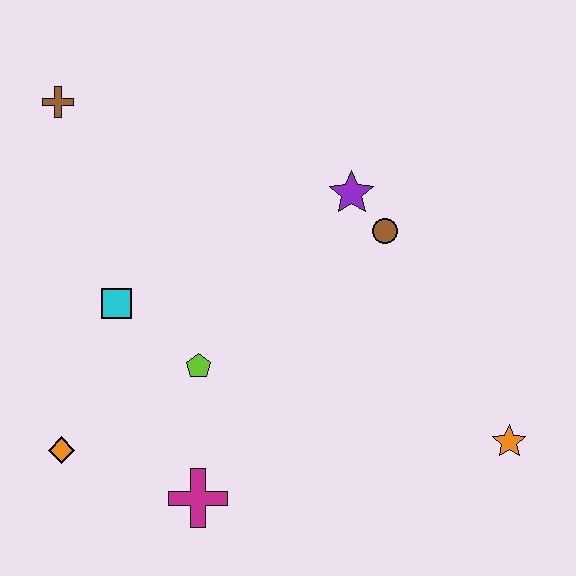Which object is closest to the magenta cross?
The lime pentagon is closest to the magenta cross.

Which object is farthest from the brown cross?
The orange star is farthest from the brown cross.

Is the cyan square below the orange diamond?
No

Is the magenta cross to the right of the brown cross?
Yes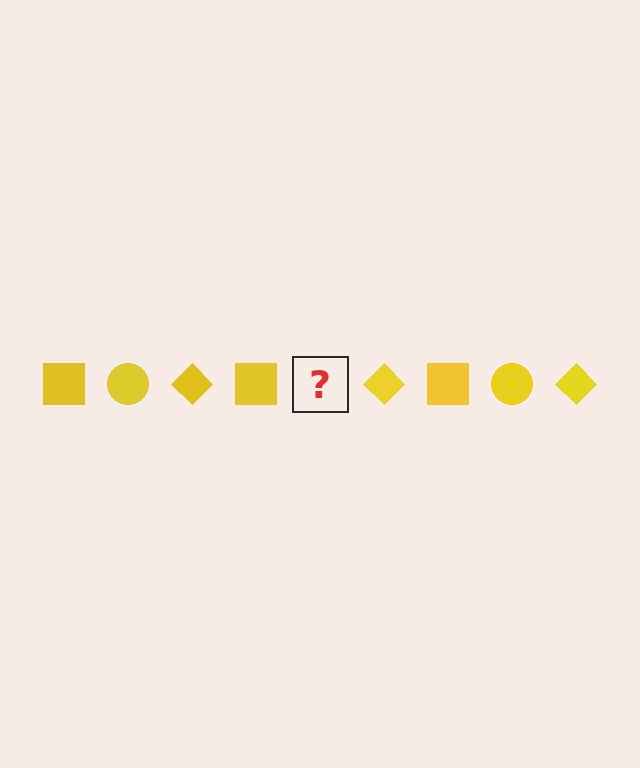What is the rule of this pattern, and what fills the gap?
The rule is that the pattern cycles through square, circle, diamond shapes in yellow. The gap should be filled with a yellow circle.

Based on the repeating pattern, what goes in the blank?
The blank should be a yellow circle.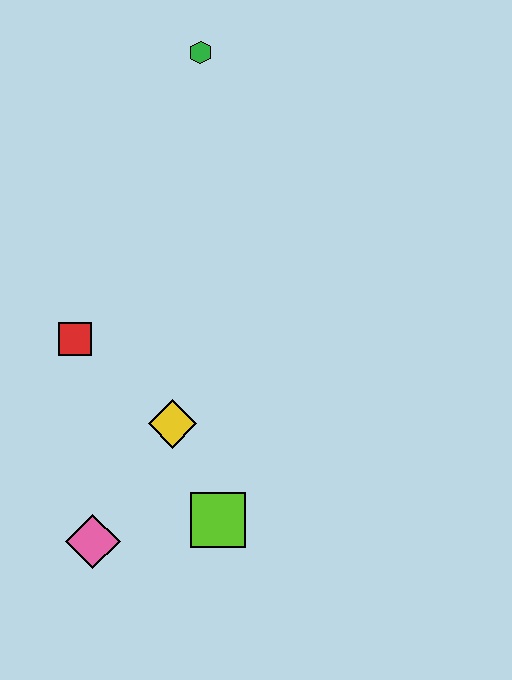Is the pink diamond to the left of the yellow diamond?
Yes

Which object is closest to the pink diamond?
The lime square is closest to the pink diamond.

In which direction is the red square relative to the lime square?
The red square is above the lime square.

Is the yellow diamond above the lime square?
Yes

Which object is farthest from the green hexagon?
The pink diamond is farthest from the green hexagon.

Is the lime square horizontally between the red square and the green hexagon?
No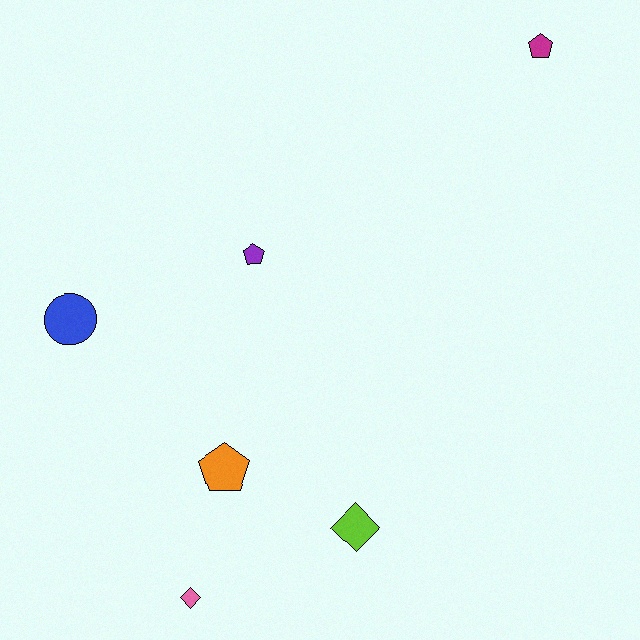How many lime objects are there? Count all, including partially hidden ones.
There is 1 lime object.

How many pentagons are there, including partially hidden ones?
There are 3 pentagons.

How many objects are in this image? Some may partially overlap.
There are 6 objects.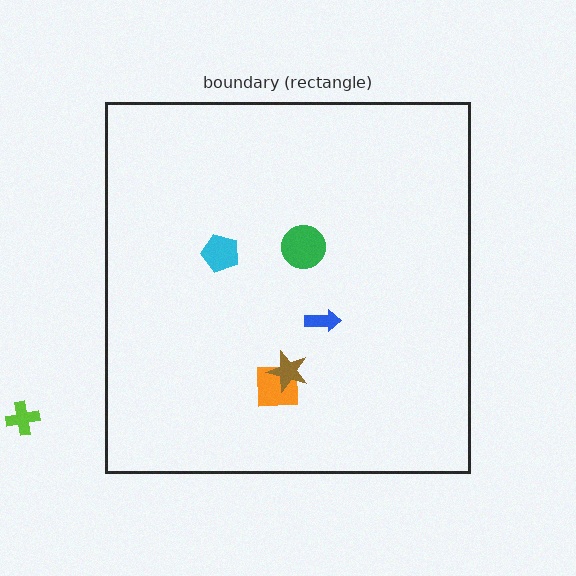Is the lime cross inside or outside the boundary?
Outside.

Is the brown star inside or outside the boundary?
Inside.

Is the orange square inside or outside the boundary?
Inside.